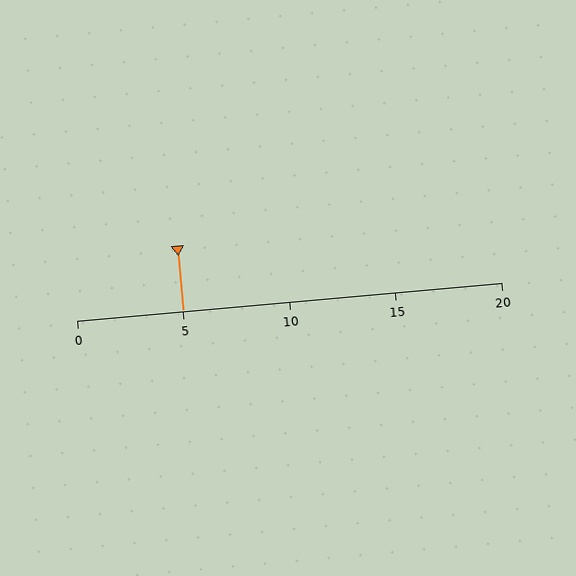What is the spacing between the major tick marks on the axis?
The major ticks are spaced 5 apart.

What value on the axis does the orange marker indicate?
The marker indicates approximately 5.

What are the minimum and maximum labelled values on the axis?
The axis runs from 0 to 20.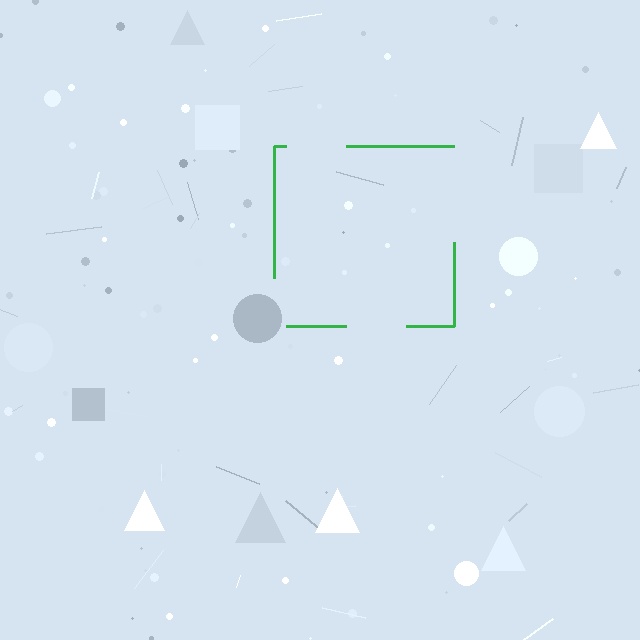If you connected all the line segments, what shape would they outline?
They would outline a square.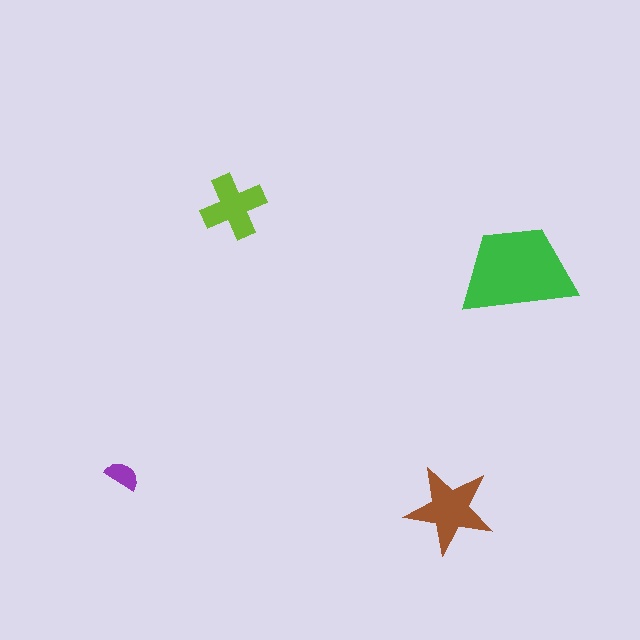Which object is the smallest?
The purple semicircle.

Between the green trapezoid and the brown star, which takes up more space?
The green trapezoid.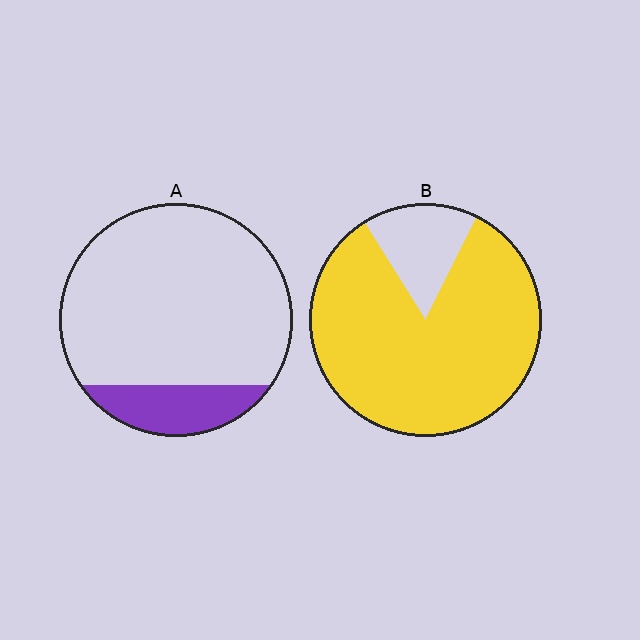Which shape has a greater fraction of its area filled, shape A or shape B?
Shape B.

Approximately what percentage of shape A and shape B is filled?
A is approximately 15% and B is approximately 85%.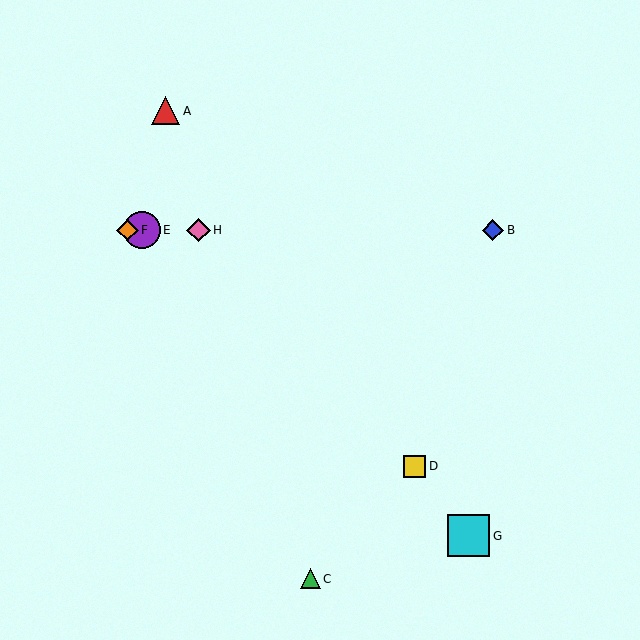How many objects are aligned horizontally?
4 objects (B, E, F, H) are aligned horizontally.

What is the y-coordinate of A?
Object A is at y≈111.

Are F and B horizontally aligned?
Yes, both are at y≈230.